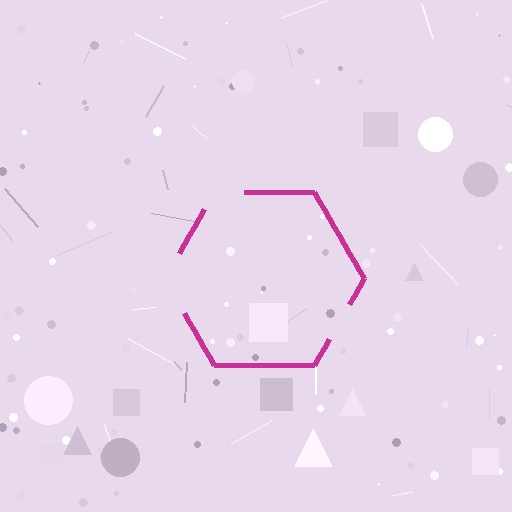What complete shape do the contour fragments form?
The contour fragments form a hexagon.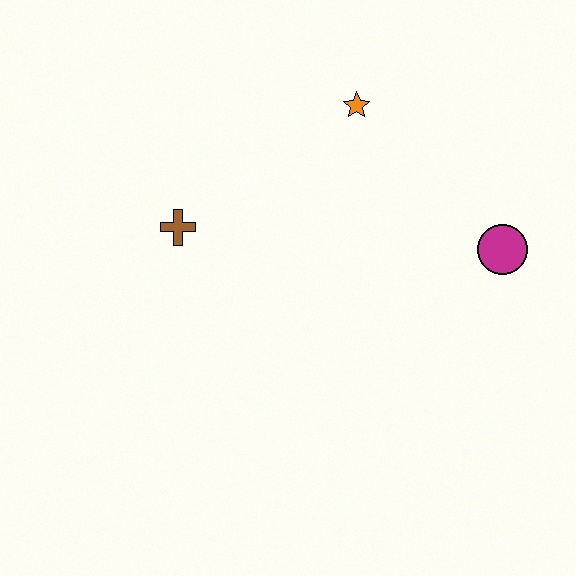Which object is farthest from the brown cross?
The magenta circle is farthest from the brown cross.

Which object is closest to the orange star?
The magenta circle is closest to the orange star.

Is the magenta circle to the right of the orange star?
Yes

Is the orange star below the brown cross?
No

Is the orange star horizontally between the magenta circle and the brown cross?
Yes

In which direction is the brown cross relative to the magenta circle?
The brown cross is to the left of the magenta circle.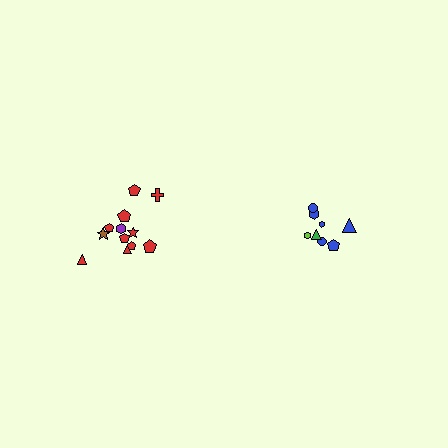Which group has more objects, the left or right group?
The left group.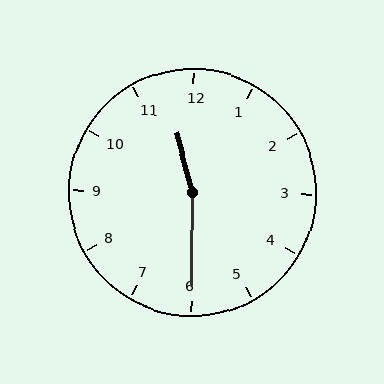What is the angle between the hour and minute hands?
Approximately 165 degrees.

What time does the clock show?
11:30.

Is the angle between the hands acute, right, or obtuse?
It is obtuse.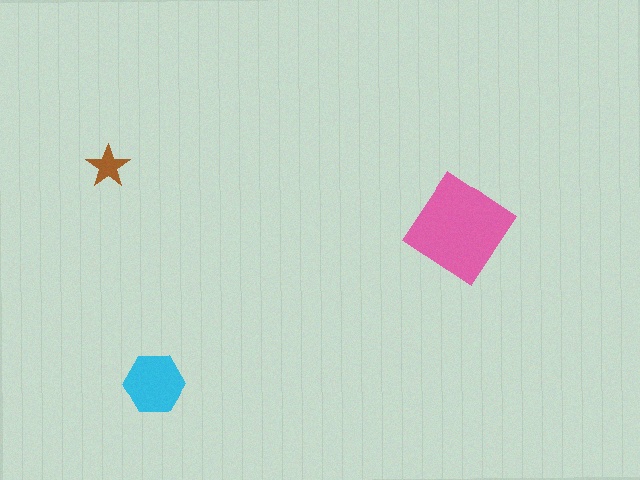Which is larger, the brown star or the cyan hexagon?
The cyan hexagon.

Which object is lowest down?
The cyan hexagon is bottommost.